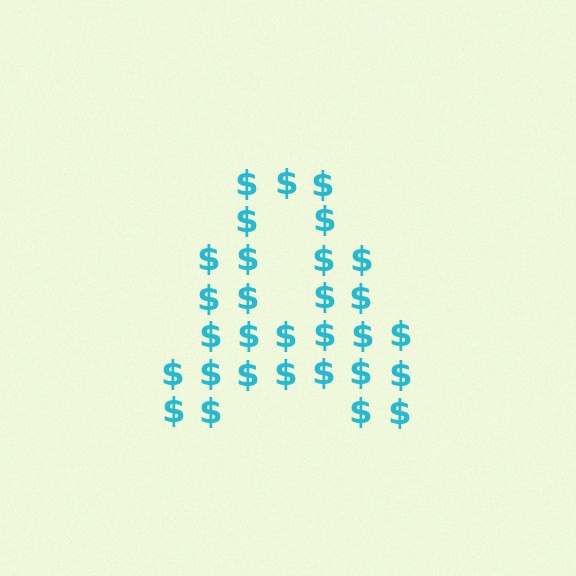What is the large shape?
The large shape is the letter A.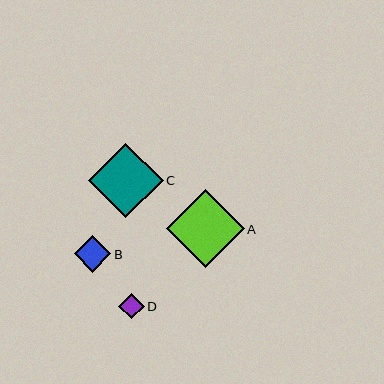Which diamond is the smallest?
Diamond D is the smallest with a size of approximately 25 pixels.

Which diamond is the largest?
Diamond A is the largest with a size of approximately 78 pixels.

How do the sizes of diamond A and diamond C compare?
Diamond A and diamond C are approximately the same size.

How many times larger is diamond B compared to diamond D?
Diamond B is approximately 1.4 times the size of diamond D.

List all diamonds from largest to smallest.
From largest to smallest: A, C, B, D.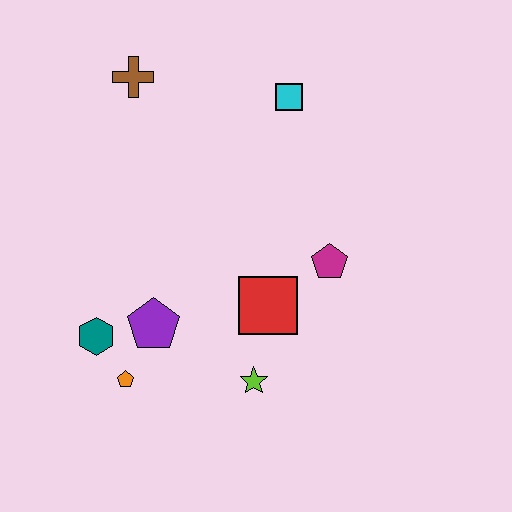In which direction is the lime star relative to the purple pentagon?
The lime star is to the right of the purple pentagon.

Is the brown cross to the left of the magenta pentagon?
Yes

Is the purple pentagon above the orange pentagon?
Yes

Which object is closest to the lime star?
The red square is closest to the lime star.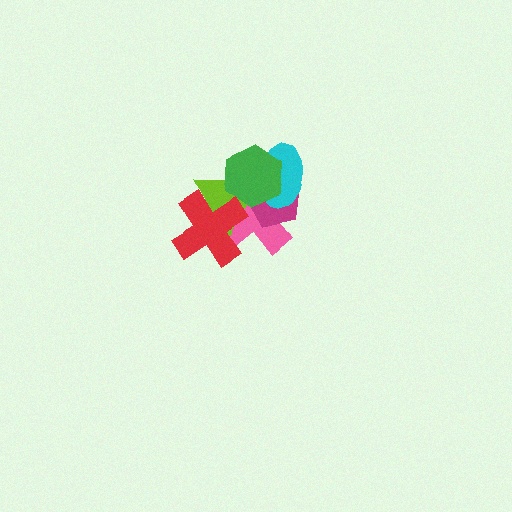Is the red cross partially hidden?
No, no other shape covers it.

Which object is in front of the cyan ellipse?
The green hexagon is in front of the cyan ellipse.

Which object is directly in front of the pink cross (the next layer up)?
The lime triangle is directly in front of the pink cross.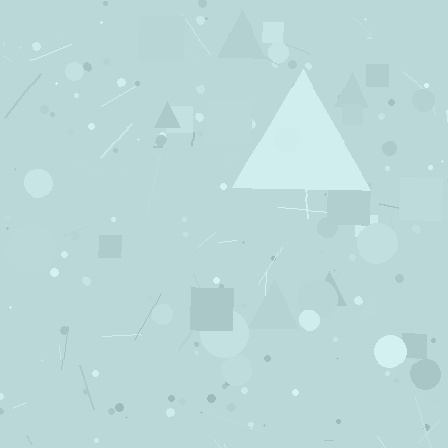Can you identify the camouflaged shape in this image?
The camouflaged shape is a triangle.